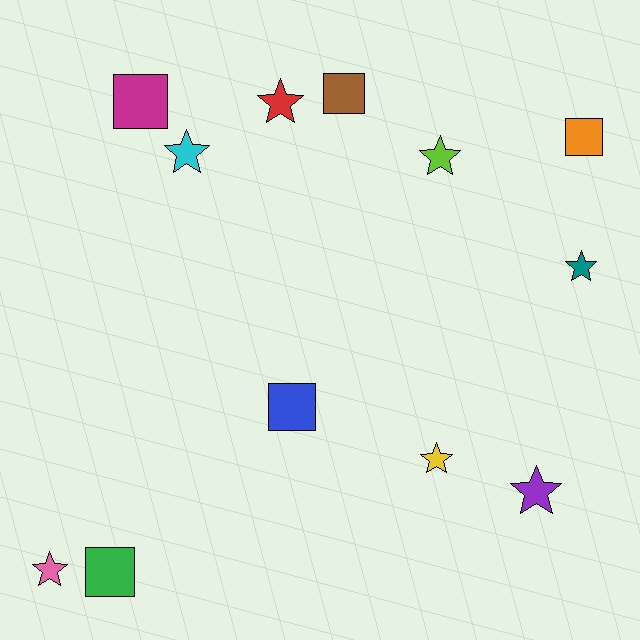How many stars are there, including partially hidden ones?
There are 7 stars.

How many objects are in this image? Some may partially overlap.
There are 12 objects.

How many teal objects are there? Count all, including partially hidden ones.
There is 1 teal object.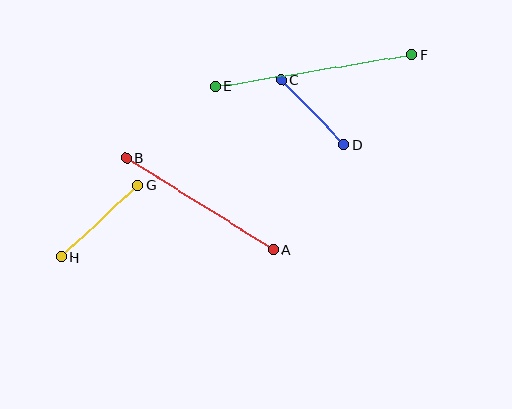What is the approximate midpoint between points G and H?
The midpoint is at approximately (100, 221) pixels.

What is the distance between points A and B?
The distance is approximately 173 pixels.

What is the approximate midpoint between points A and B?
The midpoint is at approximately (200, 204) pixels.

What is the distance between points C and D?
The distance is approximately 89 pixels.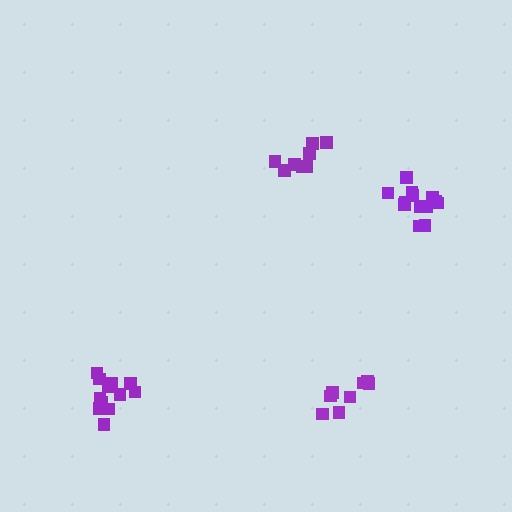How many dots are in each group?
Group 1: 8 dots, Group 2: 8 dots, Group 3: 12 dots, Group 4: 13 dots (41 total).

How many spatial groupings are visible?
There are 4 spatial groupings.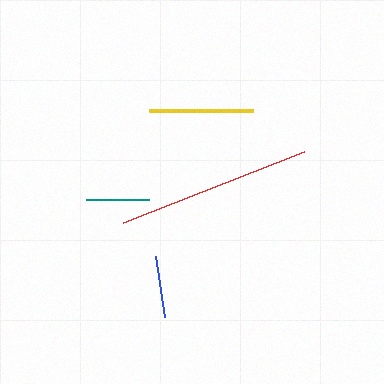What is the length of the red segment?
The red segment is approximately 194 pixels long.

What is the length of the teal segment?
The teal segment is approximately 63 pixels long.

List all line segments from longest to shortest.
From longest to shortest: red, yellow, teal, blue.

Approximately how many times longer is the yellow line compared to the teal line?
The yellow line is approximately 1.6 times the length of the teal line.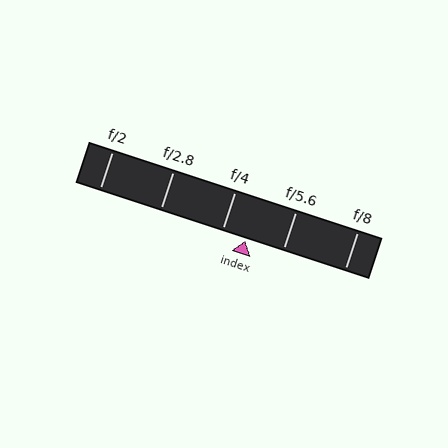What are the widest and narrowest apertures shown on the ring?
The widest aperture shown is f/2 and the narrowest is f/8.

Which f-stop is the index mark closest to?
The index mark is closest to f/4.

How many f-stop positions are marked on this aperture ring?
There are 5 f-stop positions marked.